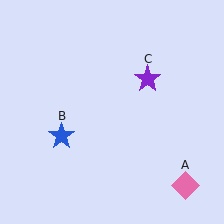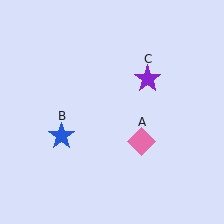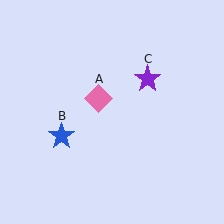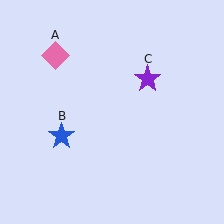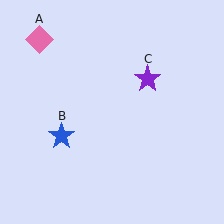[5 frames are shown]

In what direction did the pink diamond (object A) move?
The pink diamond (object A) moved up and to the left.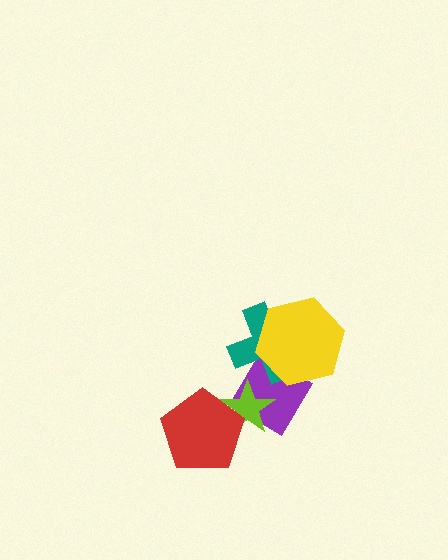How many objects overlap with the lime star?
2 objects overlap with the lime star.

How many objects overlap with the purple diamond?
3 objects overlap with the purple diamond.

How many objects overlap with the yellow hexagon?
2 objects overlap with the yellow hexagon.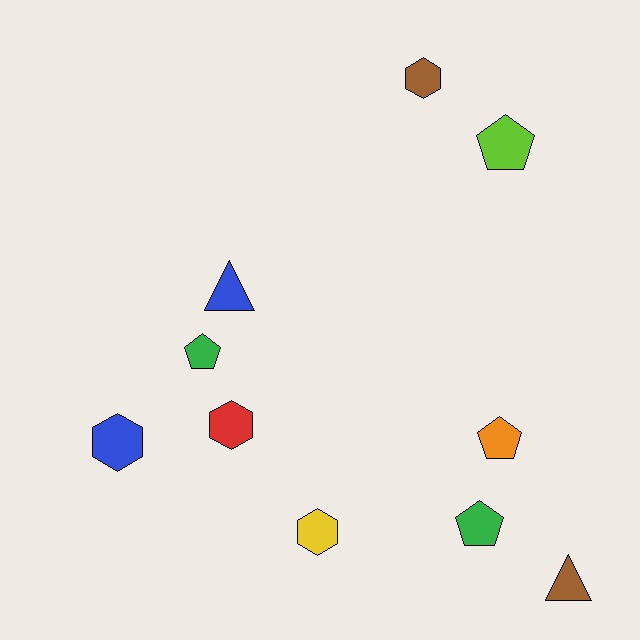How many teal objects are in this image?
There are no teal objects.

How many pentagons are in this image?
There are 4 pentagons.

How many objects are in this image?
There are 10 objects.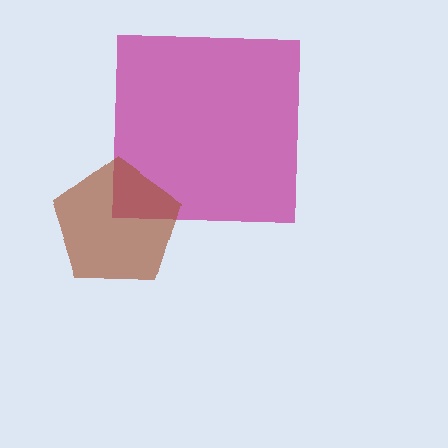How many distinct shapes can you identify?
There are 2 distinct shapes: a magenta square, a brown pentagon.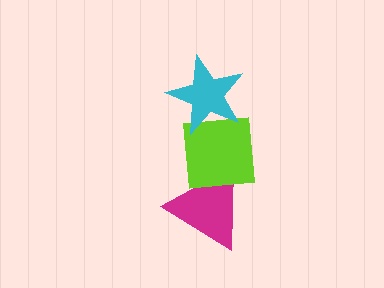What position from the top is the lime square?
The lime square is 2nd from the top.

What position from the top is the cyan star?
The cyan star is 1st from the top.